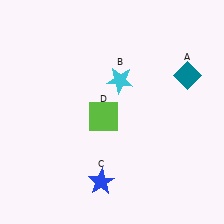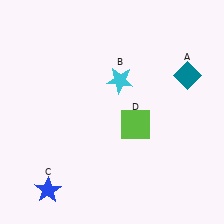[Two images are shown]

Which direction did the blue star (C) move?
The blue star (C) moved left.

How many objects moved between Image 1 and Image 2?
2 objects moved between the two images.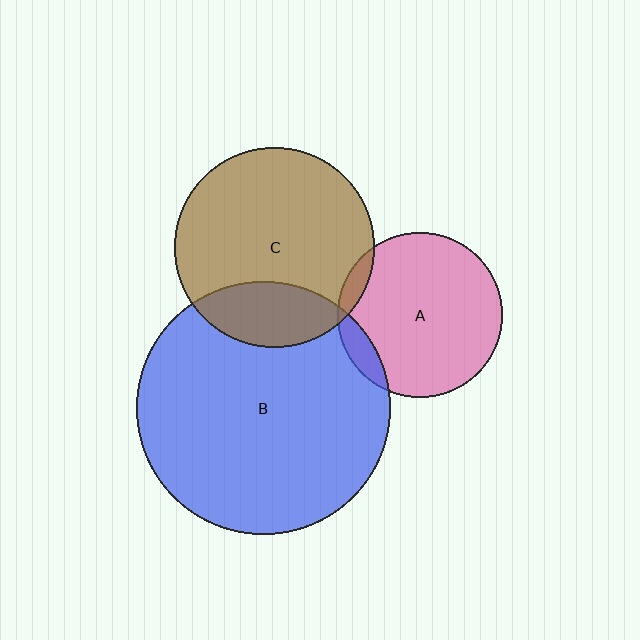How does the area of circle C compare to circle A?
Approximately 1.5 times.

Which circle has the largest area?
Circle B (blue).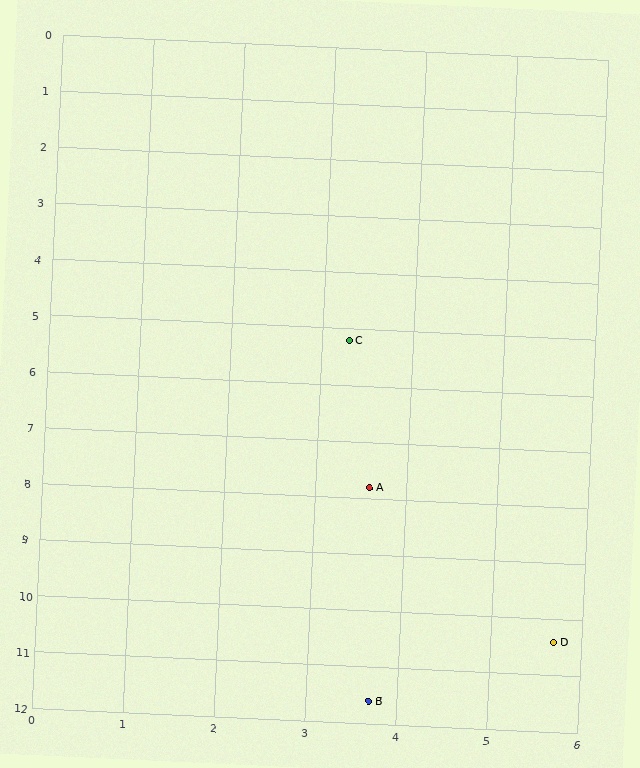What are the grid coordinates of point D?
Point D is at approximately (5.7, 10.4).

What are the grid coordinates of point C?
Point C is at approximately (3.3, 5.2).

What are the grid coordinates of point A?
Point A is at approximately (3.6, 7.8).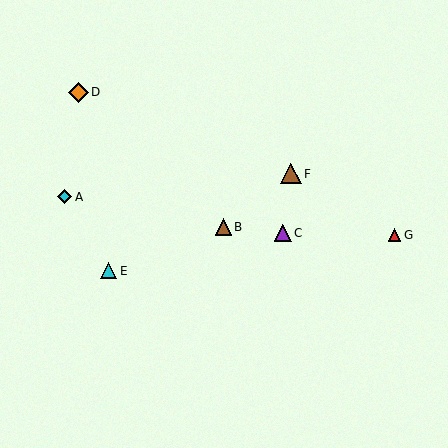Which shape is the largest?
The brown triangle (labeled F) is the largest.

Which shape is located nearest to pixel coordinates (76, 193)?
The cyan diamond (labeled A) at (65, 197) is nearest to that location.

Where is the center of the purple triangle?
The center of the purple triangle is at (283, 233).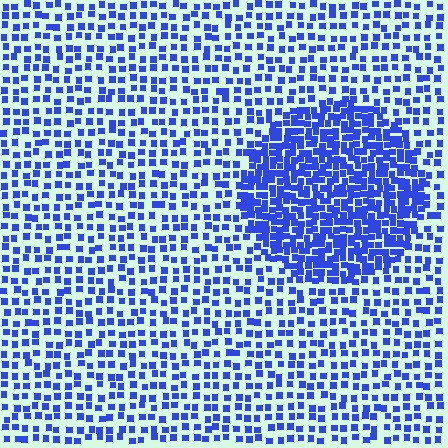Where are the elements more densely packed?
The elements are more densely packed inside the circle boundary.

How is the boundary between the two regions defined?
The boundary is defined by a change in element density (approximately 2.2x ratio). All elements are the same color, size, and shape.